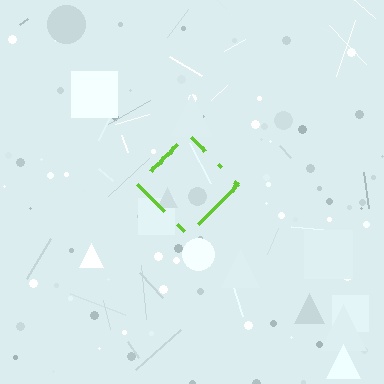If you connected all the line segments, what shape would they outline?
They would outline a diamond.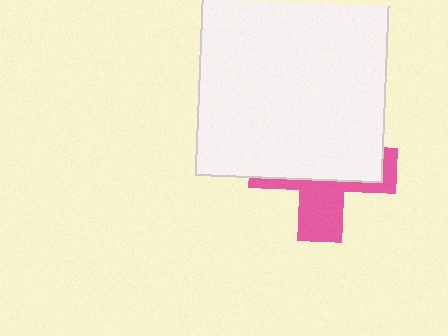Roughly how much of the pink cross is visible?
A small part of it is visible (roughly 37%).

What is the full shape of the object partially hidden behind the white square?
The partially hidden object is a pink cross.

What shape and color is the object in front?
The object in front is a white square.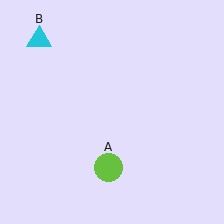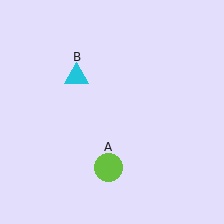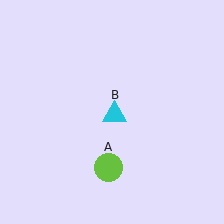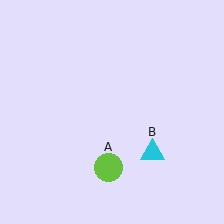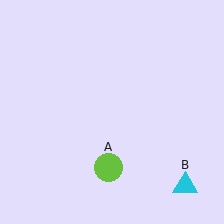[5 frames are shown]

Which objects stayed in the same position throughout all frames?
Lime circle (object A) remained stationary.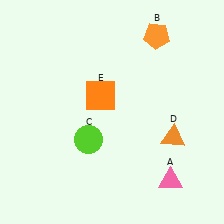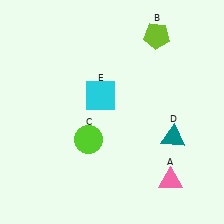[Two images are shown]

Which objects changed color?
B changed from orange to lime. D changed from orange to teal. E changed from orange to cyan.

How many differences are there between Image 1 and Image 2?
There are 3 differences between the two images.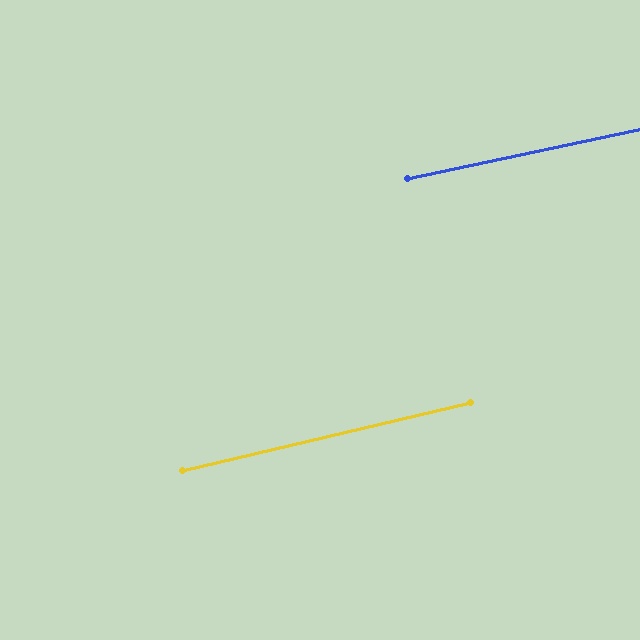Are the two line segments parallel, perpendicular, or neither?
Parallel — their directions differ by only 1.5°.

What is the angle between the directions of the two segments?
Approximately 1 degree.